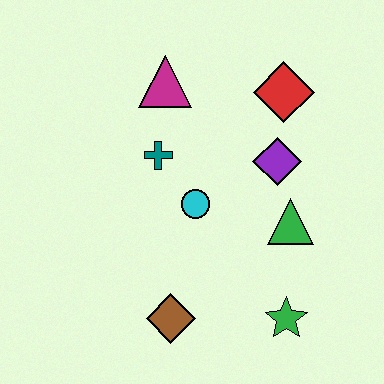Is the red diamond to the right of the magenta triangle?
Yes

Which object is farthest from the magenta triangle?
The green star is farthest from the magenta triangle.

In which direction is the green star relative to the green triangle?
The green star is below the green triangle.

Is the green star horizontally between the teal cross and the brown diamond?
No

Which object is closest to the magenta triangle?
The teal cross is closest to the magenta triangle.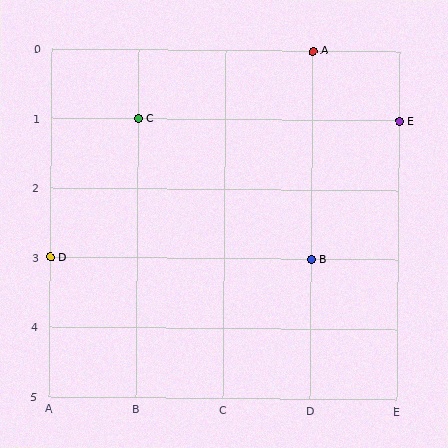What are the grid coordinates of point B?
Point B is at grid coordinates (D, 3).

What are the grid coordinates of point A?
Point A is at grid coordinates (D, 0).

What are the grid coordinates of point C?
Point C is at grid coordinates (B, 1).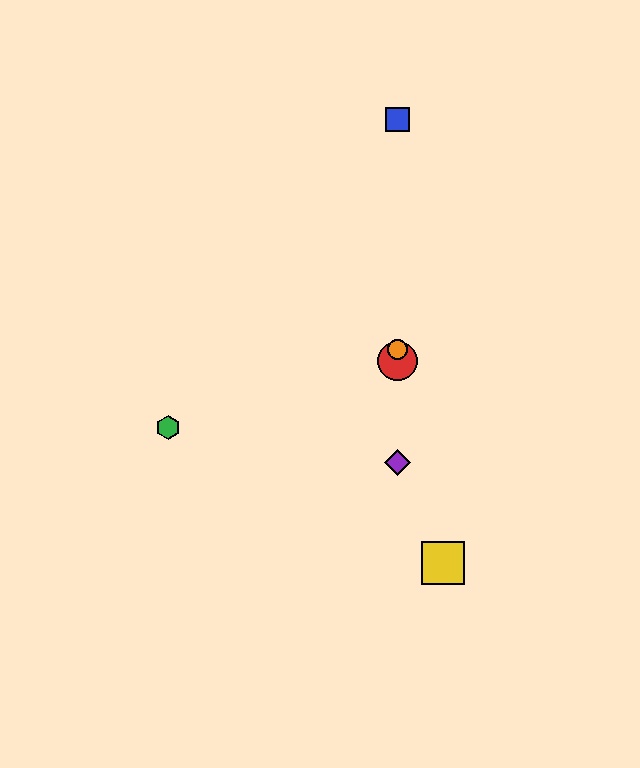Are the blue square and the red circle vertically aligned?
Yes, both are at x≈398.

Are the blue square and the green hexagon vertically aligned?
No, the blue square is at x≈398 and the green hexagon is at x≈168.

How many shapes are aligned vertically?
4 shapes (the red circle, the blue square, the purple diamond, the orange circle) are aligned vertically.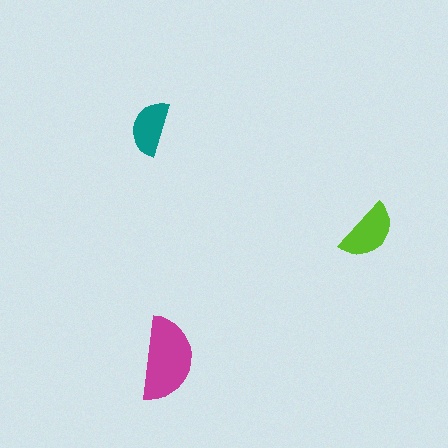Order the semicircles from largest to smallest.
the magenta one, the lime one, the teal one.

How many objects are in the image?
There are 3 objects in the image.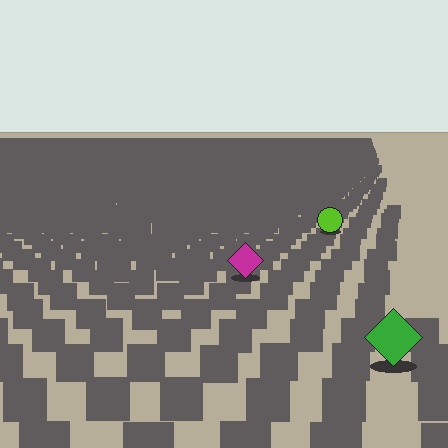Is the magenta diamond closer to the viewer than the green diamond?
No. The green diamond is closer — you can tell from the texture gradient: the ground texture is coarser near it.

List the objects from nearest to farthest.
From nearest to farthest: the green diamond, the magenta diamond, the lime circle.